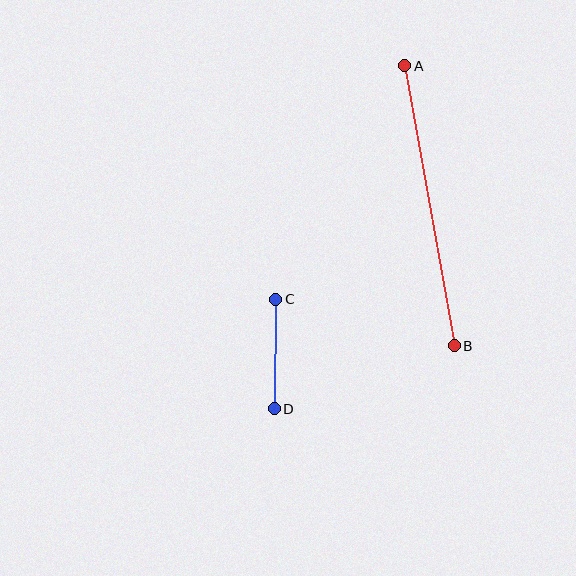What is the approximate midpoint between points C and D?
The midpoint is at approximately (275, 354) pixels.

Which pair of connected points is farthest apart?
Points A and B are farthest apart.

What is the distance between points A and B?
The distance is approximately 284 pixels.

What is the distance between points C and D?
The distance is approximately 109 pixels.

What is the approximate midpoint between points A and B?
The midpoint is at approximately (429, 206) pixels.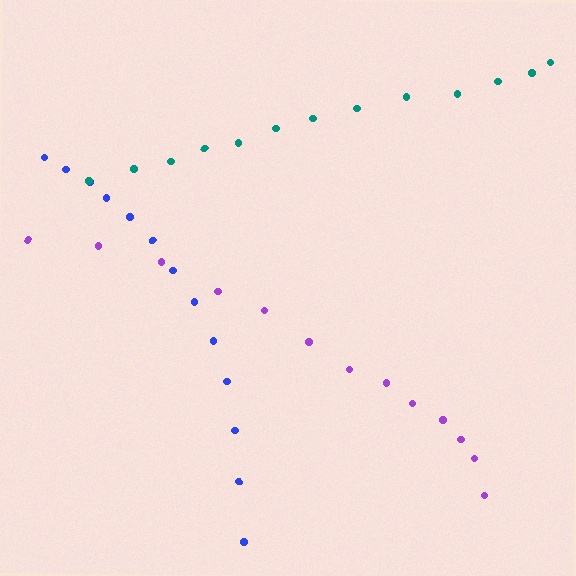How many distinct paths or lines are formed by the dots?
There are 3 distinct paths.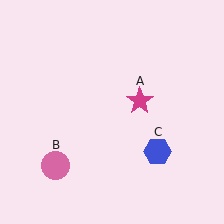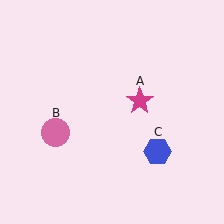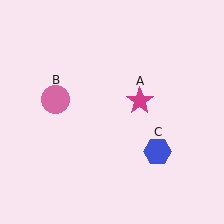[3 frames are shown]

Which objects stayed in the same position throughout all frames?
Magenta star (object A) and blue hexagon (object C) remained stationary.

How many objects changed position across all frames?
1 object changed position: pink circle (object B).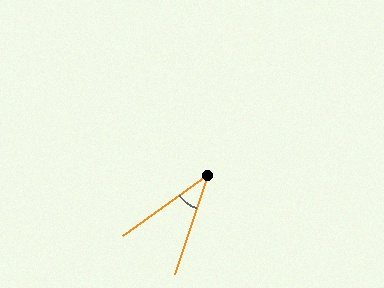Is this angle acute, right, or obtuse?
It is acute.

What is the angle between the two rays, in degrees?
Approximately 36 degrees.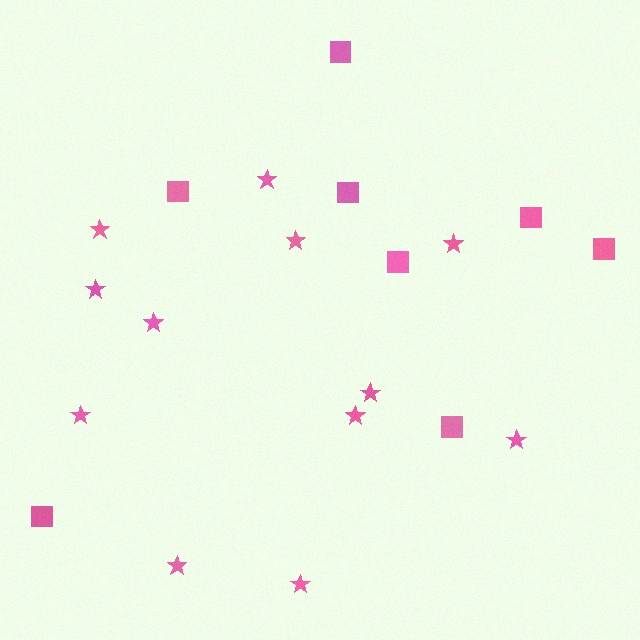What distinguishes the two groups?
There are 2 groups: one group of stars (12) and one group of squares (8).